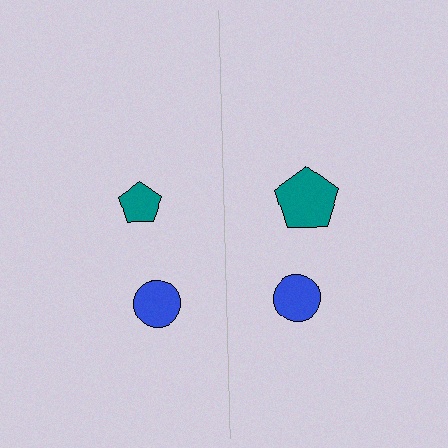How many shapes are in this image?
There are 4 shapes in this image.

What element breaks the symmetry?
The teal pentagon on the right side has a different size than its mirror counterpart.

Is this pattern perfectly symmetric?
No, the pattern is not perfectly symmetric. The teal pentagon on the right side has a different size than its mirror counterpart.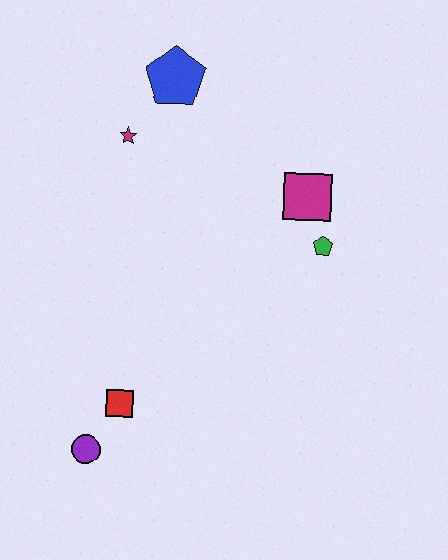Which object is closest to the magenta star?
The blue pentagon is closest to the magenta star.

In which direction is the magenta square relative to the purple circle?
The magenta square is above the purple circle.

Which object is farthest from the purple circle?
The blue pentagon is farthest from the purple circle.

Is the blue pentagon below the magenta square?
No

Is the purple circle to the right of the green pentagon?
No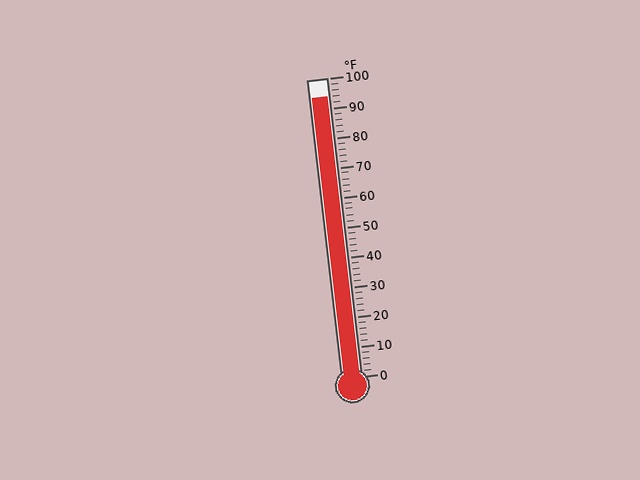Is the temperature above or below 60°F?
The temperature is above 60°F.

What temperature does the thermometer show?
The thermometer shows approximately 94°F.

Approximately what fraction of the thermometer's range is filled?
The thermometer is filled to approximately 95% of its range.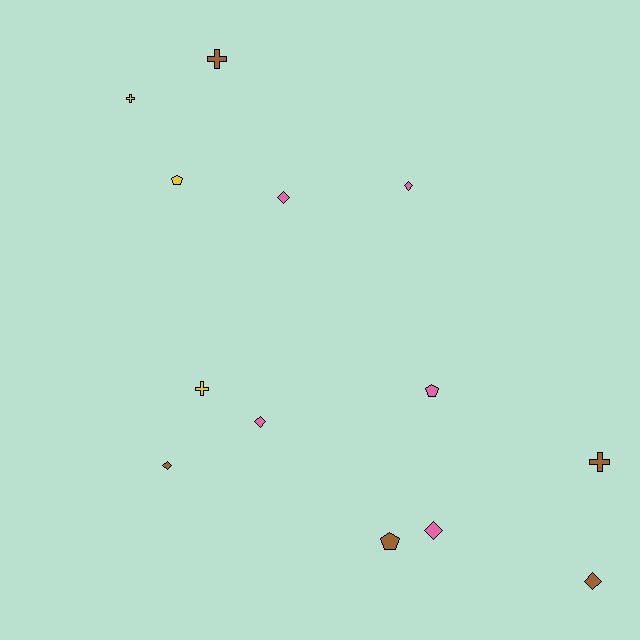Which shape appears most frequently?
Diamond, with 6 objects.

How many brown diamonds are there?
There are 2 brown diamonds.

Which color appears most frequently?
Pink, with 5 objects.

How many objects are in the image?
There are 13 objects.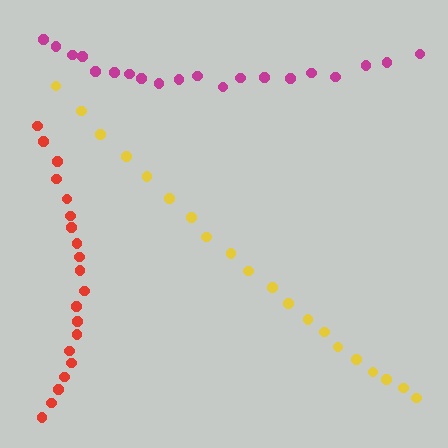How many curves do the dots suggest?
There are 3 distinct paths.